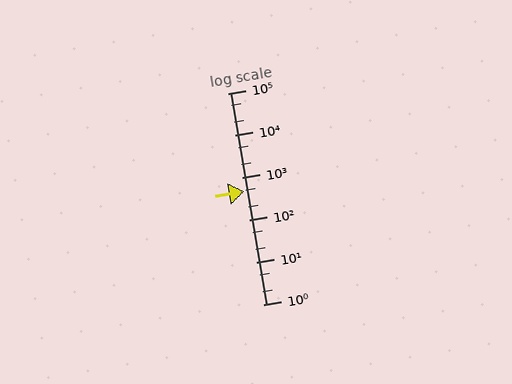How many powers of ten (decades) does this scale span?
The scale spans 5 decades, from 1 to 100000.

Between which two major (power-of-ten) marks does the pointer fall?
The pointer is between 100 and 1000.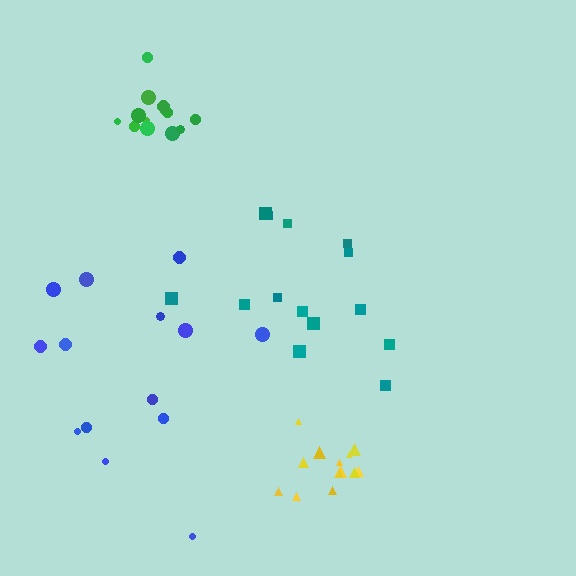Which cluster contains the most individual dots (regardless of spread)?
Green (14).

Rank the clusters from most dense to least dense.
yellow, green, teal, blue.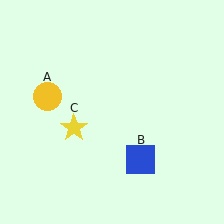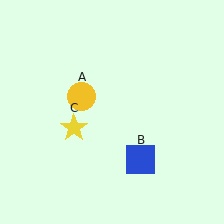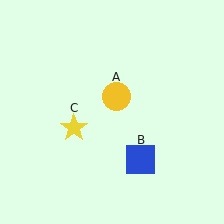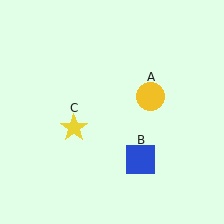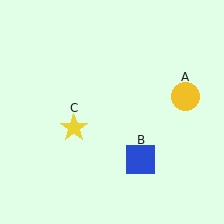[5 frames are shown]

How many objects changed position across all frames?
1 object changed position: yellow circle (object A).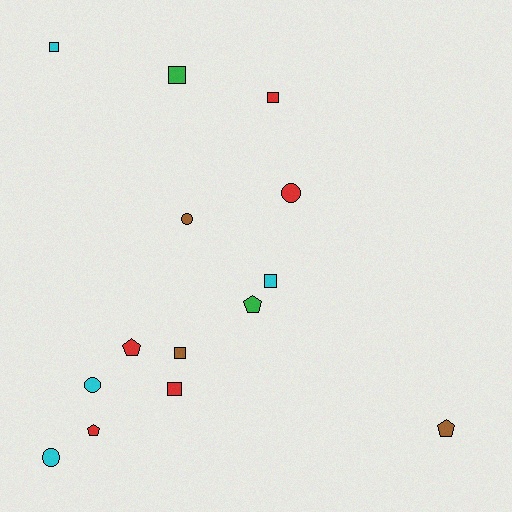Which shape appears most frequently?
Square, with 6 objects.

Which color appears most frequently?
Red, with 5 objects.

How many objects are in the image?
There are 14 objects.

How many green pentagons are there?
There is 1 green pentagon.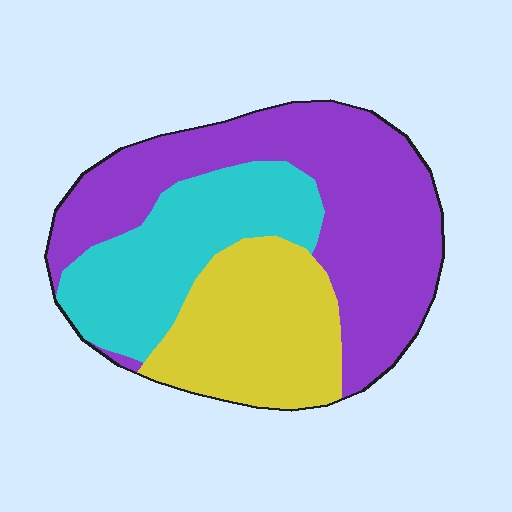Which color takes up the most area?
Purple, at roughly 45%.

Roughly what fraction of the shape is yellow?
Yellow covers 27% of the shape.